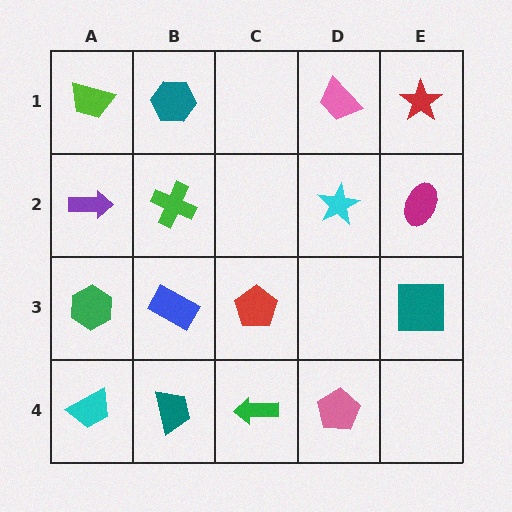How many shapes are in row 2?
4 shapes.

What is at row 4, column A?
A cyan trapezoid.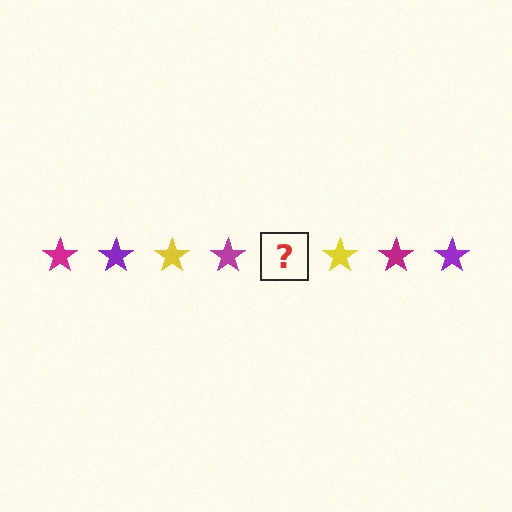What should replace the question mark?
The question mark should be replaced with a purple star.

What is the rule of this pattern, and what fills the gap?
The rule is that the pattern cycles through magenta, purple, yellow stars. The gap should be filled with a purple star.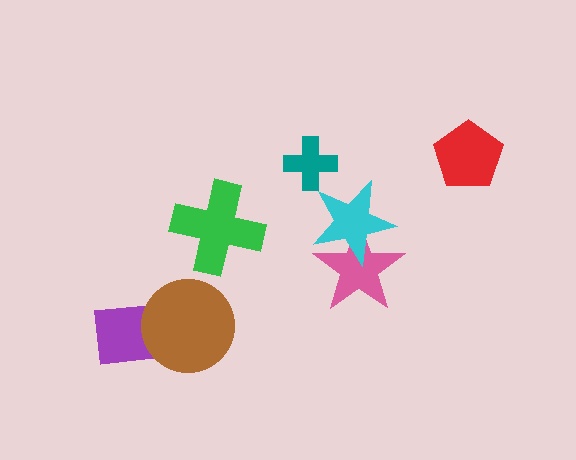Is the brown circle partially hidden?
No, no other shape covers it.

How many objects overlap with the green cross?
0 objects overlap with the green cross.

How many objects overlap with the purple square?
1 object overlaps with the purple square.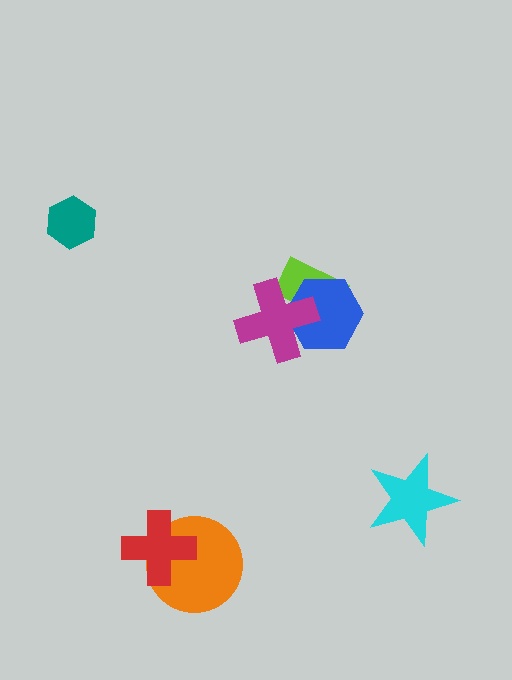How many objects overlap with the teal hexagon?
0 objects overlap with the teal hexagon.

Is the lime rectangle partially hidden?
Yes, it is partially covered by another shape.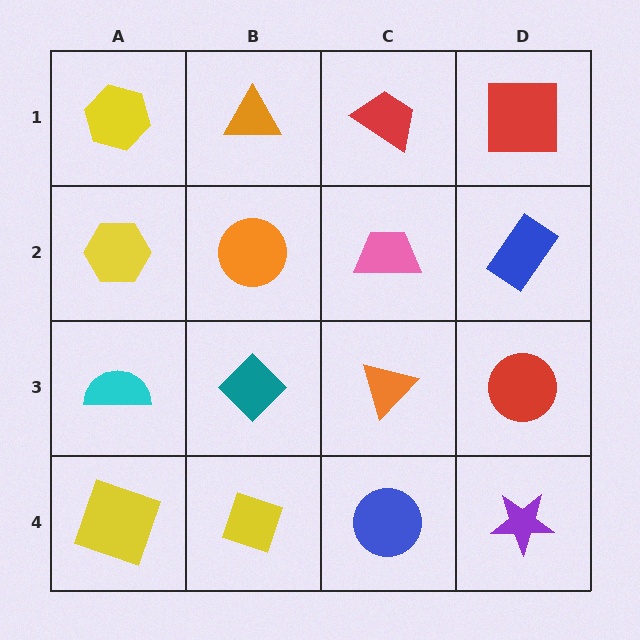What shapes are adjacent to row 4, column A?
A cyan semicircle (row 3, column A), a yellow diamond (row 4, column B).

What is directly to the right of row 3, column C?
A red circle.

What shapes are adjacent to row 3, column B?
An orange circle (row 2, column B), a yellow diamond (row 4, column B), a cyan semicircle (row 3, column A), an orange triangle (row 3, column C).